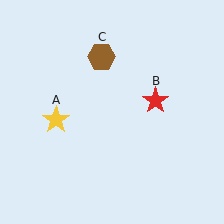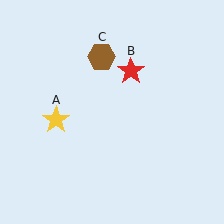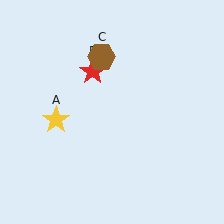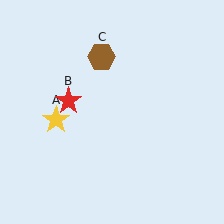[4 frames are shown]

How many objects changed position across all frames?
1 object changed position: red star (object B).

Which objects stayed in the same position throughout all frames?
Yellow star (object A) and brown hexagon (object C) remained stationary.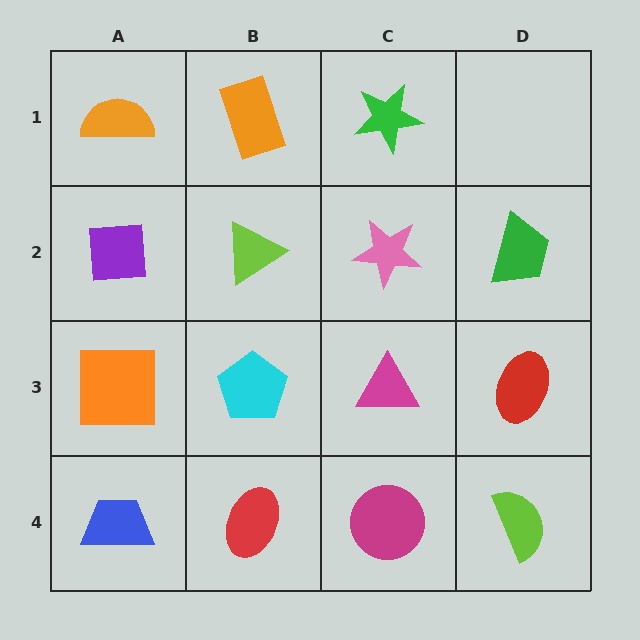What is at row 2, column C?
A pink star.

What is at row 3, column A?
An orange square.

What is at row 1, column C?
A green star.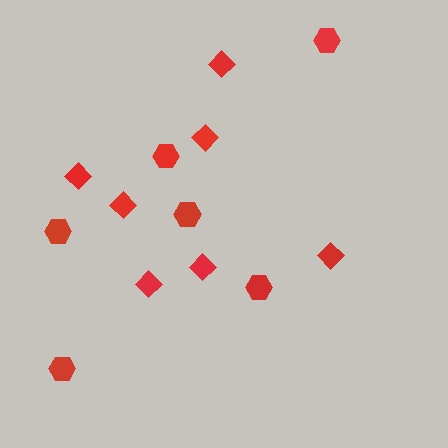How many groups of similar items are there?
There are 2 groups: one group of hexagons (6) and one group of diamonds (7).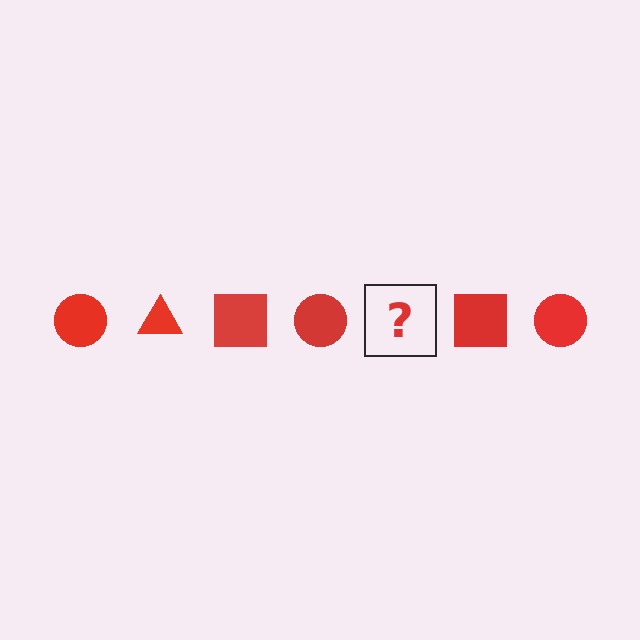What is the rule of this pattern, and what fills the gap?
The rule is that the pattern cycles through circle, triangle, square shapes in red. The gap should be filled with a red triangle.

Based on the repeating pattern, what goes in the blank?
The blank should be a red triangle.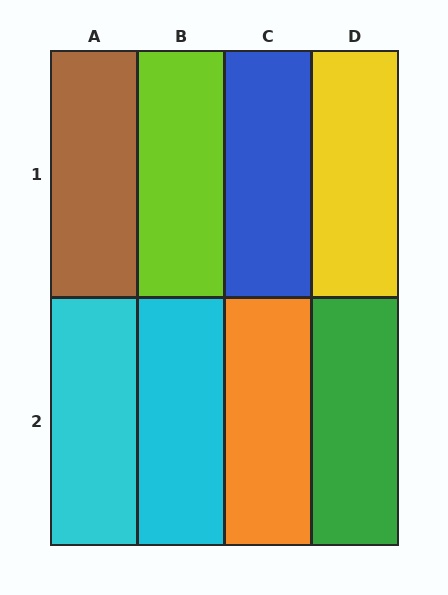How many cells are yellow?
1 cell is yellow.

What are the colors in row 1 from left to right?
Brown, lime, blue, yellow.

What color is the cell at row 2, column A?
Cyan.